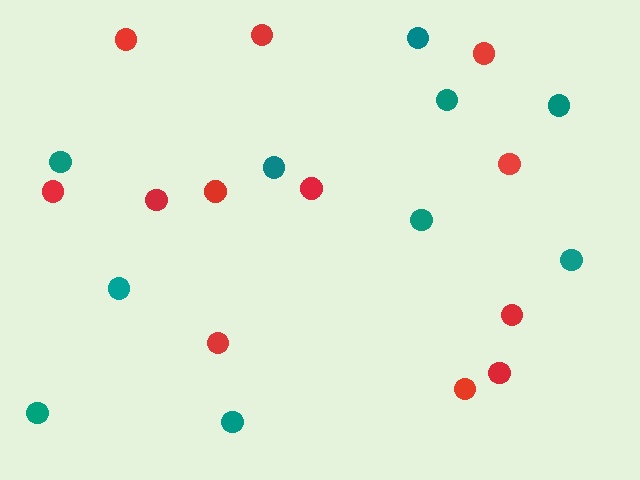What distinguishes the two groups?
There are 2 groups: one group of teal circles (10) and one group of red circles (12).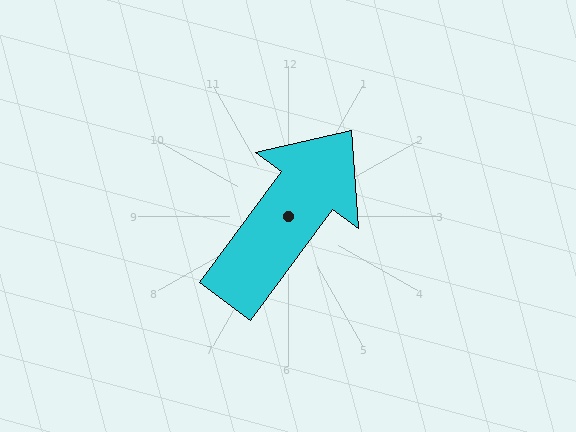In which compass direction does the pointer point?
Northeast.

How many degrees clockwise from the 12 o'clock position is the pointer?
Approximately 36 degrees.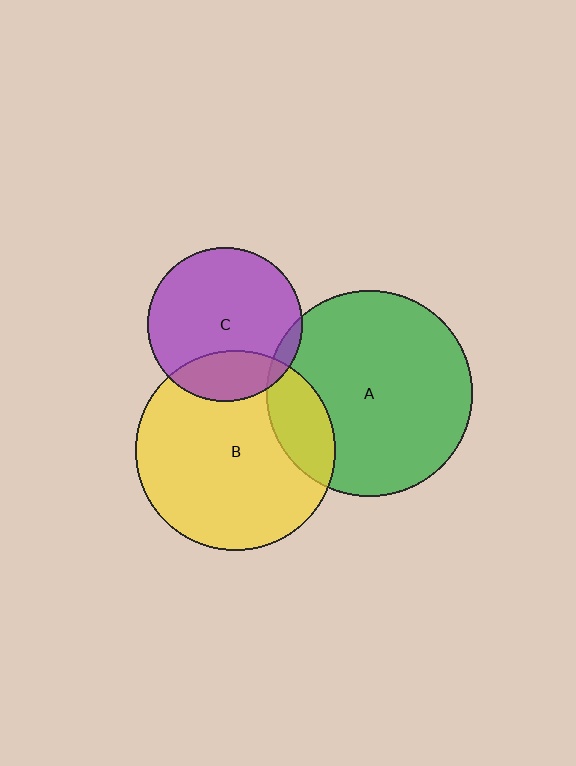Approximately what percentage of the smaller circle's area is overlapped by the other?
Approximately 25%.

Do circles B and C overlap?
Yes.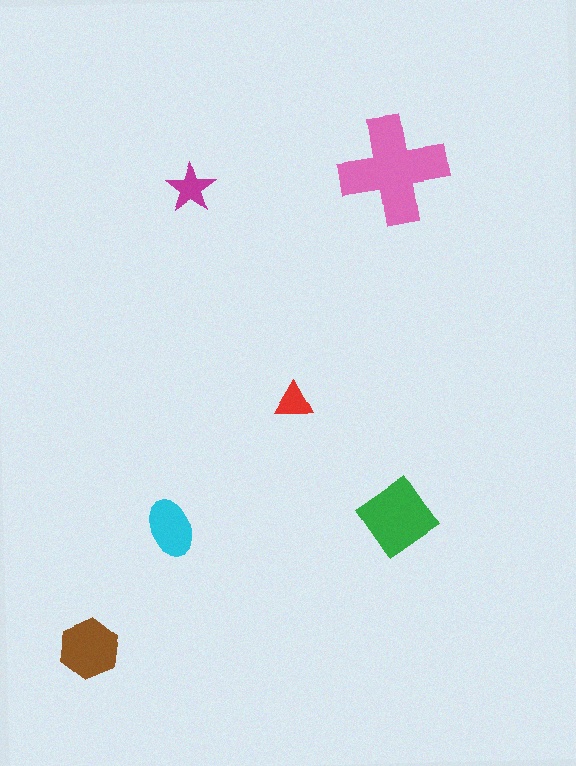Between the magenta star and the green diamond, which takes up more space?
The green diamond.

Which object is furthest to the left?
The brown hexagon is leftmost.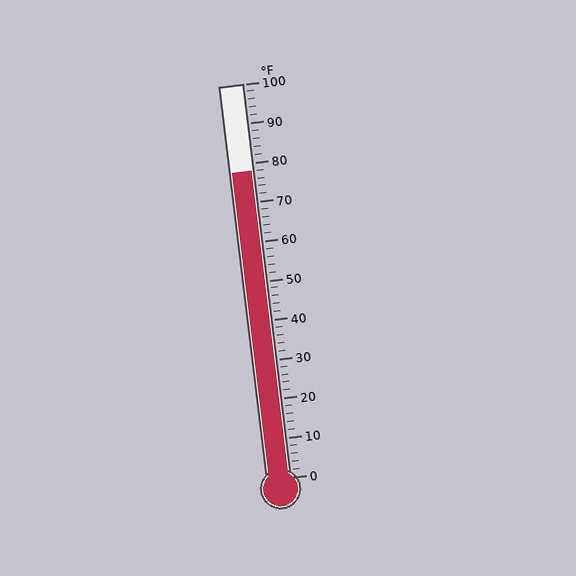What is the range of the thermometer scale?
The thermometer scale ranges from 0°F to 100°F.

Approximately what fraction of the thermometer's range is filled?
The thermometer is filled to approximately 80% of its range.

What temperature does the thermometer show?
The thermometer shows approximately 78°F.